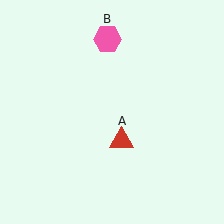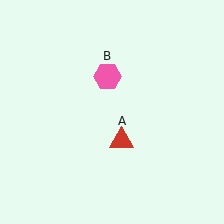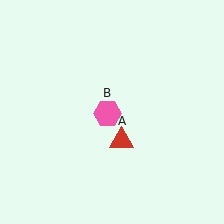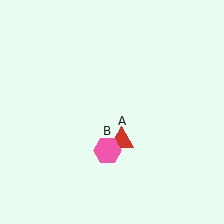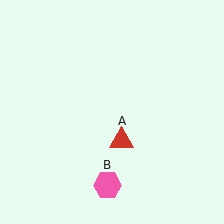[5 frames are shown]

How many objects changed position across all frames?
1 object changed position: pink hexagon (object B).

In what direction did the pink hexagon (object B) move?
The pink hexagon (object B) moved down.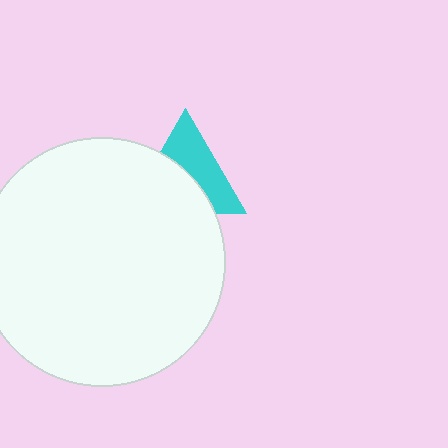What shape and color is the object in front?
The object in front is a white circle.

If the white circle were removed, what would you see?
You would see the complete cyan triangle.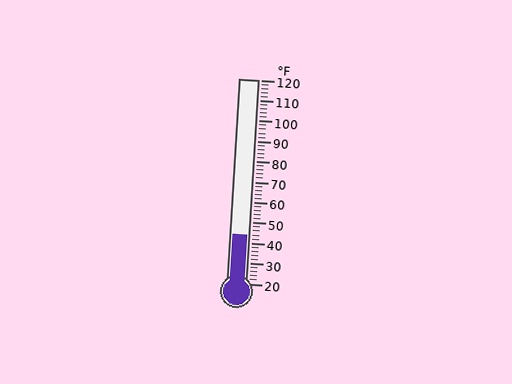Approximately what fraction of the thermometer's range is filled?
The thermometer is filled to approximately 25% of its range.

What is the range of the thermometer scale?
The thermometer scale ranges from 20°F to 120°F.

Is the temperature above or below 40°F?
The temperature is above 40°F.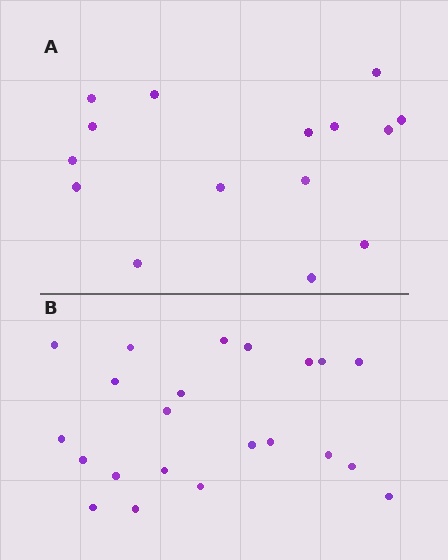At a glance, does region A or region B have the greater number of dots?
Region B (the bottom region) has more dots.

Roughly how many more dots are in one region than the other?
Region B has roughly 8 or so more dots than region A.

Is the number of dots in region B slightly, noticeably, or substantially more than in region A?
Region B has substantially more. The ratio is roughly 1.5 to 1.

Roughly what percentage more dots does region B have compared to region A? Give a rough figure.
About 45% more.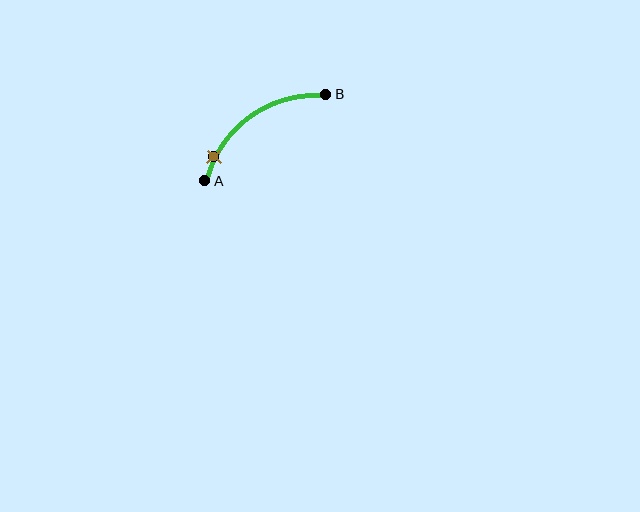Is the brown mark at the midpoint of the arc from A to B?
No. The brown mark lies on the arc but is closer to endpoint A. The arc midpoint would be at the point on the curve equidistant along the arc from both A and B.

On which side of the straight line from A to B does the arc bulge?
The arc bulges above and to the left of the straight line connecting A and B.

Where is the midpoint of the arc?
The arc midpoint is the point on the curve farthest from the straight line joining A and B. It sits above and to the left of that line.